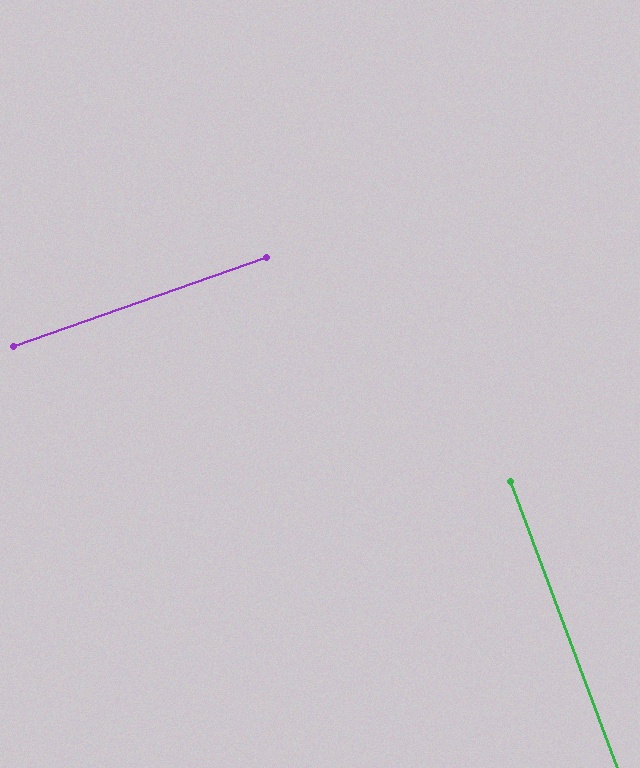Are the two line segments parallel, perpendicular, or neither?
Perpendicular — they meet at approximately 89°.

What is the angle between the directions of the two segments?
Approximately 89 degrees.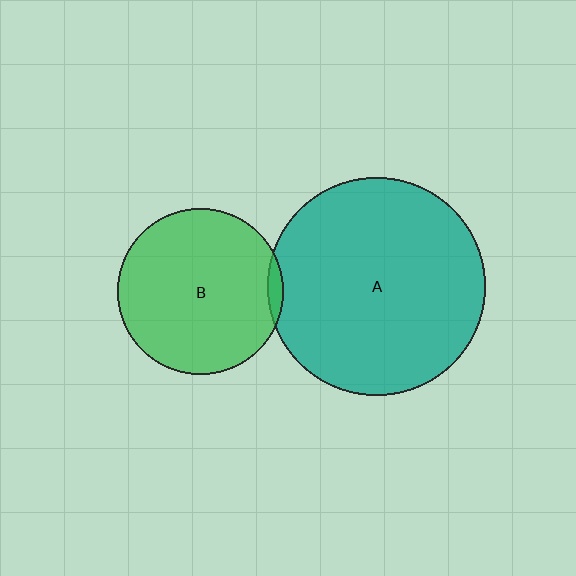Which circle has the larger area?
Circle A (teal).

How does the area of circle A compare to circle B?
Approximately 1.7 times.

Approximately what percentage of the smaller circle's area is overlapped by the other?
Approximately 5%.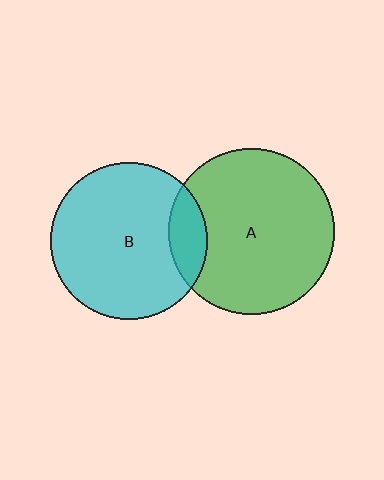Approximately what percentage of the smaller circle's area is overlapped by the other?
Approximately 15%.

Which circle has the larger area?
Circle A (green).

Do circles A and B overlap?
Yes.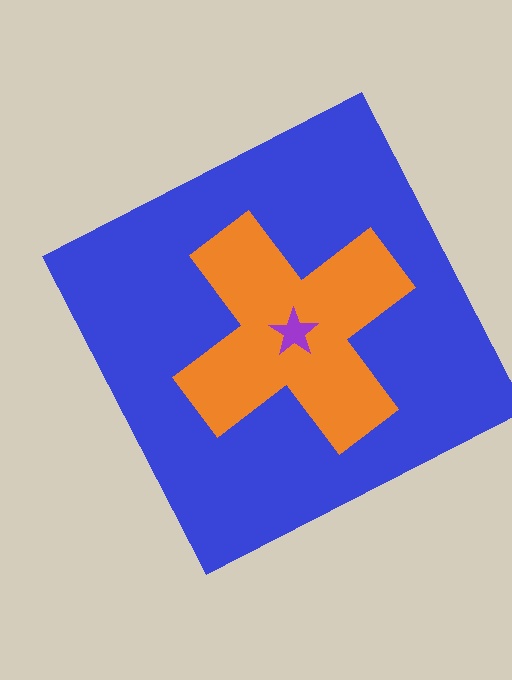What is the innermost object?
The purple star.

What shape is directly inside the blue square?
The orange cross.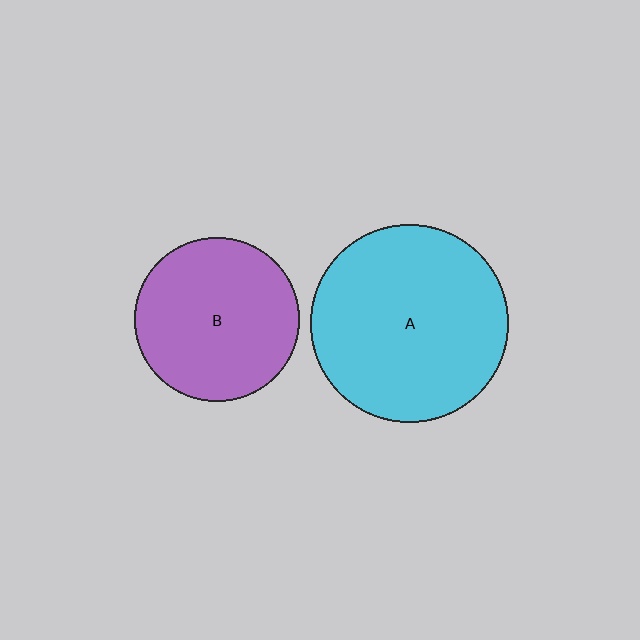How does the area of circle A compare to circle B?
Approximately 1.4 times.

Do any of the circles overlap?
No, none of the circles overlap.